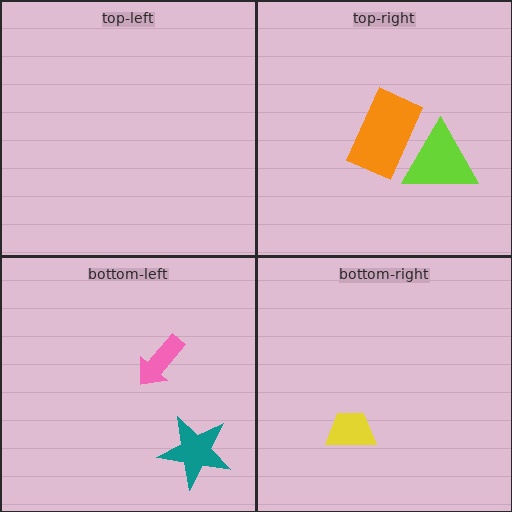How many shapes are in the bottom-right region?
1.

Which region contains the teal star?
The bottom-left region.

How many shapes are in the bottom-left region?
2.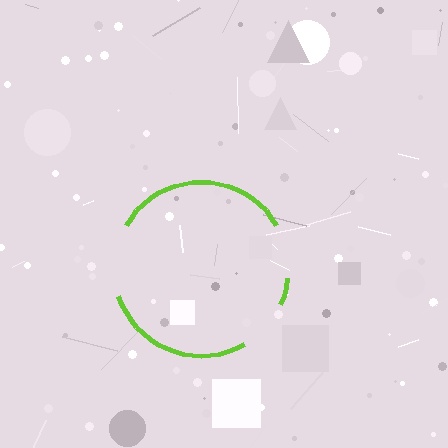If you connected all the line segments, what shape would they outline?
They would outline a circle.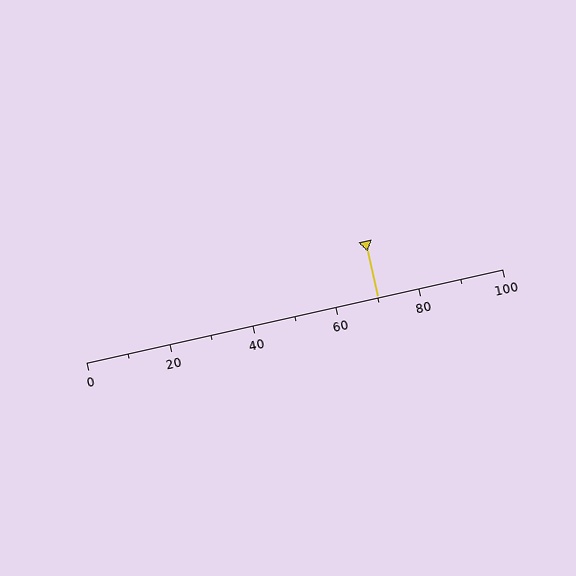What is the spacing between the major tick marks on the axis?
The major ticks are spaced 20 apart.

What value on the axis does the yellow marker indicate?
The marker indicates approximately 70.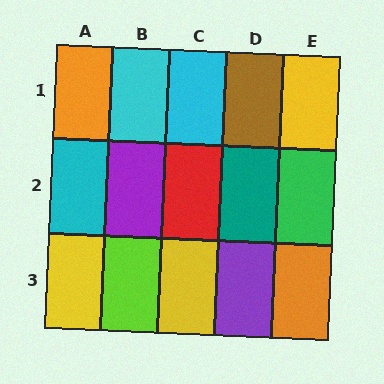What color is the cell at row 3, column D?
Purple.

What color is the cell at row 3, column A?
Yellow.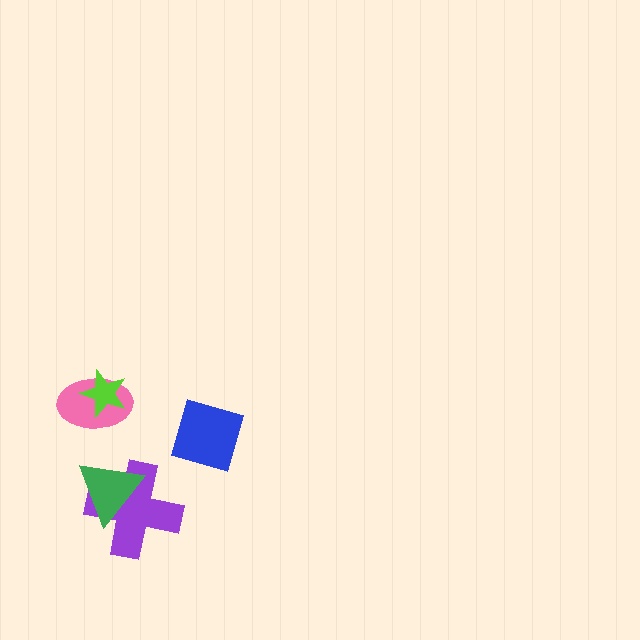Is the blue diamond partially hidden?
No, no other shape covers it.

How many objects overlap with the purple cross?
1 object overlaps with the purple cross.